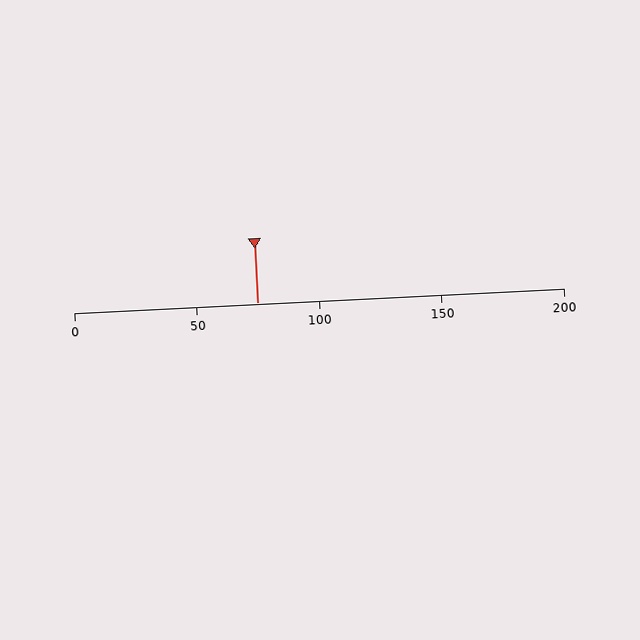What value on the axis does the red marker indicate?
The marker indicates approximately 75.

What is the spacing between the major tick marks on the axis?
The major ticks are spaced 50 apart.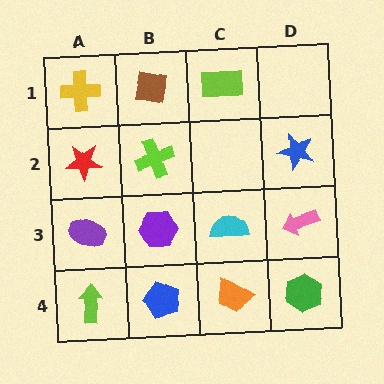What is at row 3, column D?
A pink arrow.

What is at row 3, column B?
A purple hexagon.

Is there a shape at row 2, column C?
No, that cell is empty.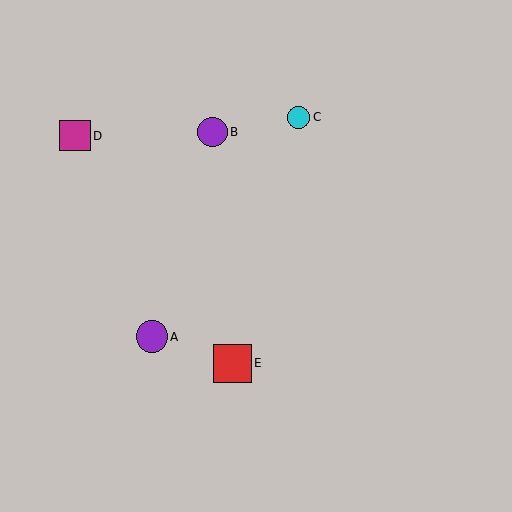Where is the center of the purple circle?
The center of the purple circle is at (152, 337).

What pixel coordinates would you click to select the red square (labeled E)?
Click at (232, 363) to select the red square E.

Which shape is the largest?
The red square (labeled E) is the largest.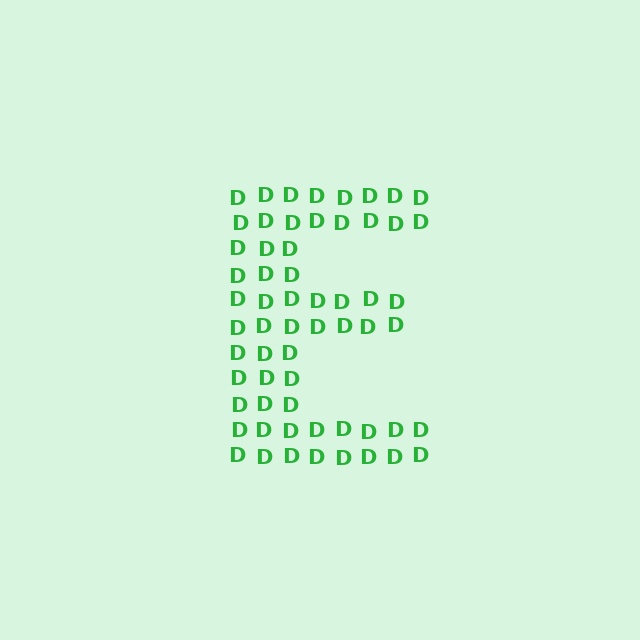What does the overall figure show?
The overall figure shows the letter E.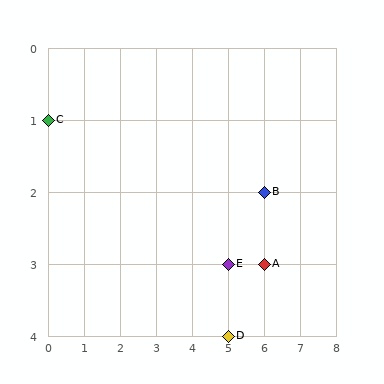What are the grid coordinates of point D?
Point D is at grid coordinates (5, 4).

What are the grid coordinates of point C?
Point C is at grid coordinates (0, 1).